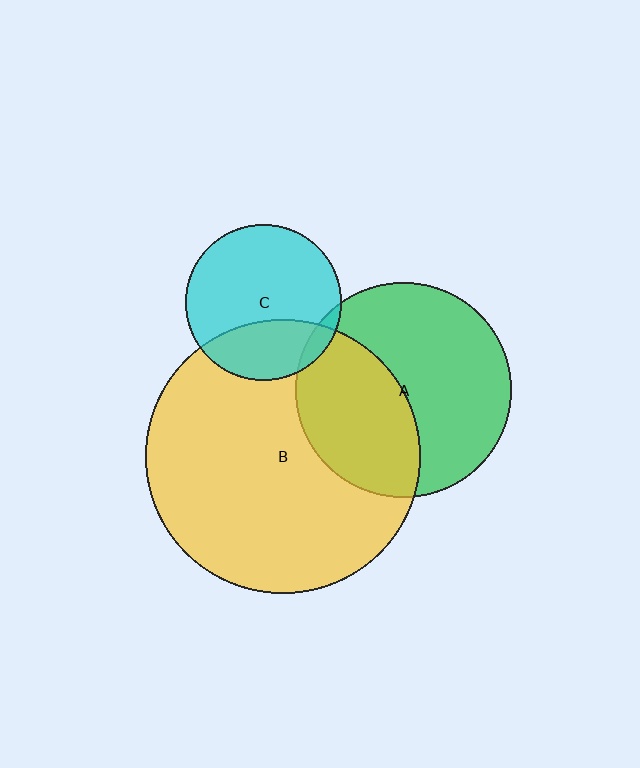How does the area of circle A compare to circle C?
Approximately 1.9 times.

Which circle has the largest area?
Circle B (yellow).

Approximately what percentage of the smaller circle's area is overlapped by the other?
Approximately 5%.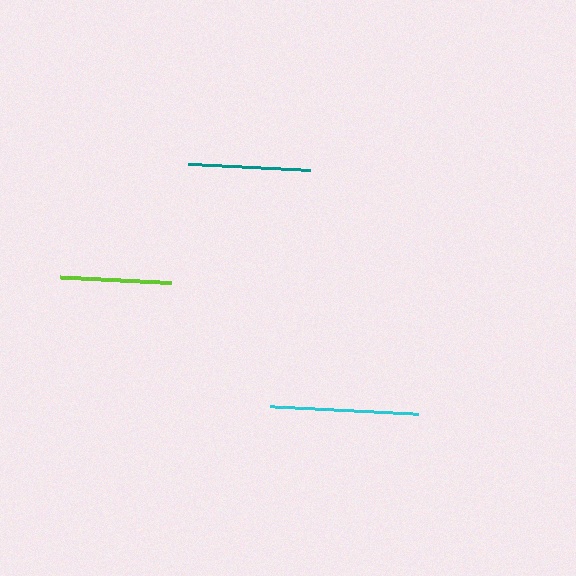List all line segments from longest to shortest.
From longest to shortest: cyan, teal, lime.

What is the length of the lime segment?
The lime segment is approximately 111 pixels long.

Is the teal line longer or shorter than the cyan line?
The cyan line is longer than the teal line.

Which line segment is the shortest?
The lime line is the shortest at approximately 111 pixels.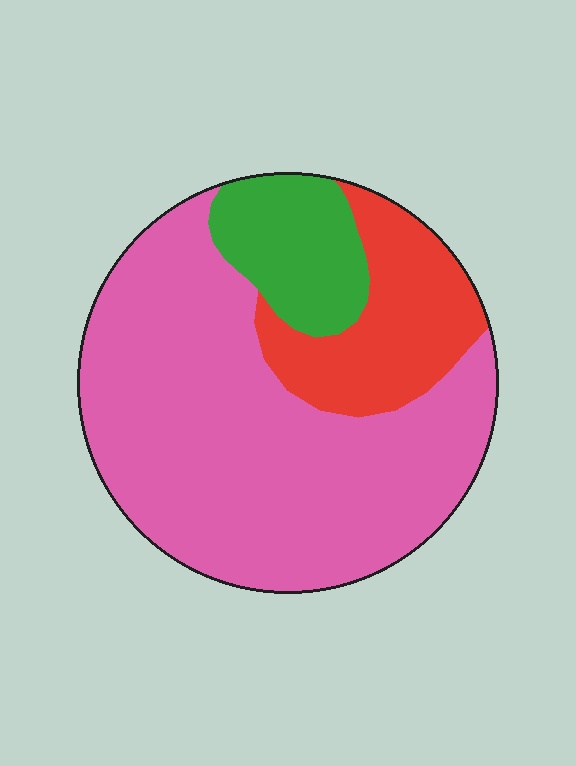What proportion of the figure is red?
Red takes up about one fifth (1/5) of the figure.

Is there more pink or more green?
Pink.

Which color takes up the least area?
Green, at roughly 15%.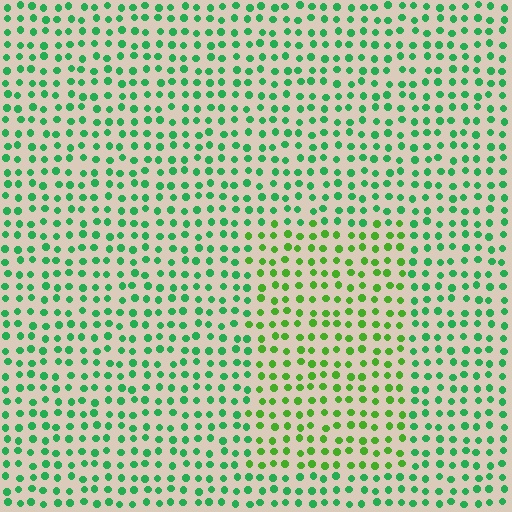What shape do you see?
I see a rectangle.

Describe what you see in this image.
The image is filled with small green elements in a uniform arrangement. A rectangle-shaped region is visible where the elements are tinted to a slightly different hue, forming a subtle color boundary.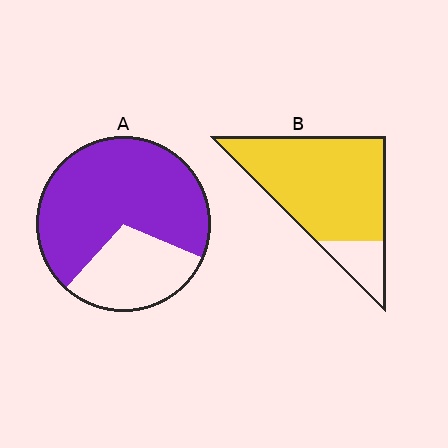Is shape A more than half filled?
Yes.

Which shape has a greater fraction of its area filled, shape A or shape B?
Shape B.